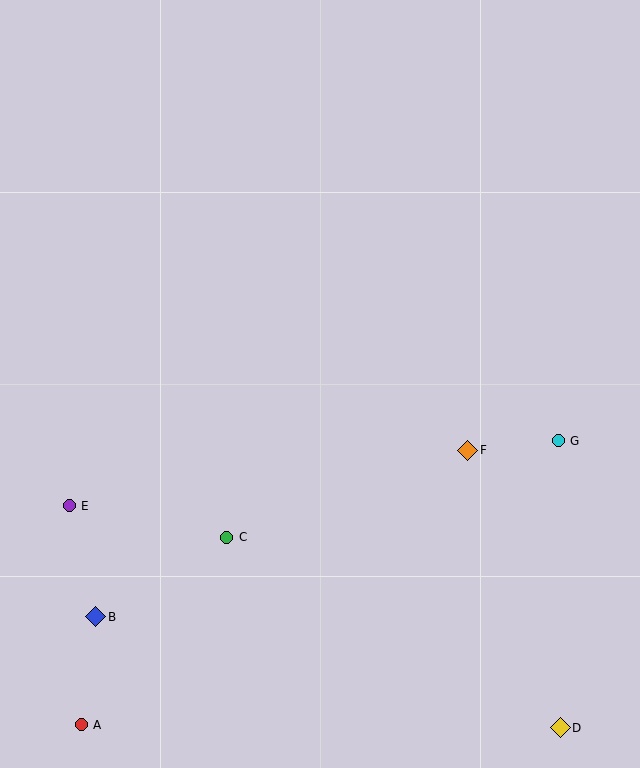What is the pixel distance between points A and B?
The distance between A and B is 109 pixels.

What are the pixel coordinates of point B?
Point B is at (96, 617).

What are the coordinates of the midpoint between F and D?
The midpoint between F and D is at (514, 589).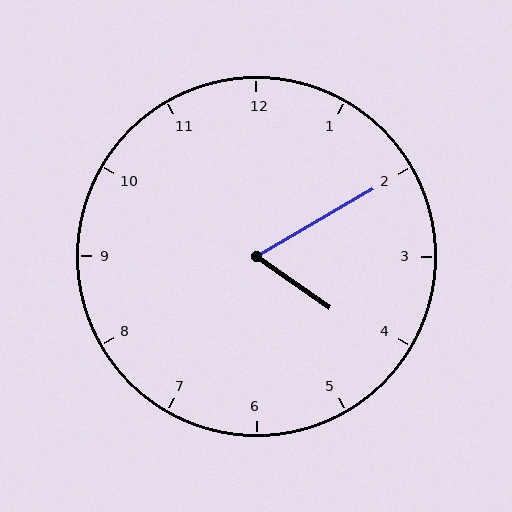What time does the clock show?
4:10.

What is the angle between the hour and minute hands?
Approximately 65 degrees.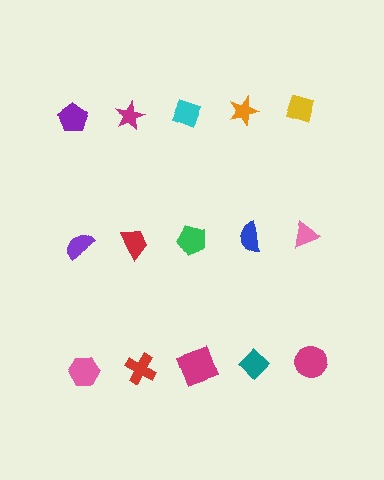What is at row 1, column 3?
A cyan diamond.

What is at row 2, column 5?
A pink triangle.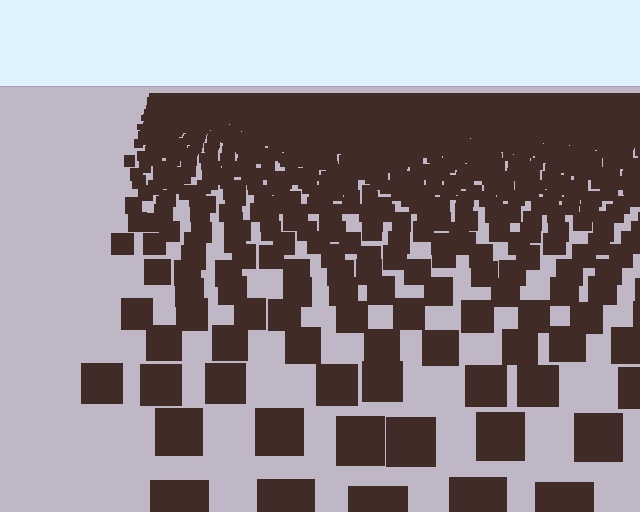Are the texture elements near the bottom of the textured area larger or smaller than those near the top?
Larger. Near the bottom, elements are closer to the viewer and appear at a bigger on-screen size.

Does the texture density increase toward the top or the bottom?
Density increases toward the top.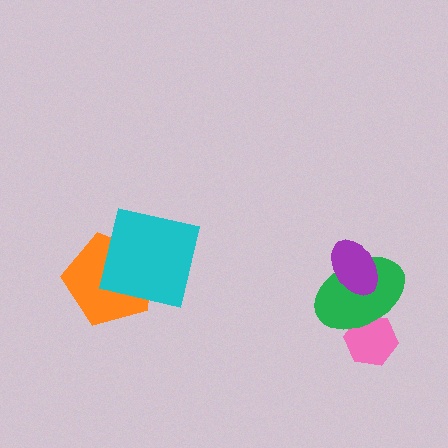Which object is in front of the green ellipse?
The purple ellipse is in front of the green ellipse.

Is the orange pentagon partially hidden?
Yes, it is partially covered by another shape.